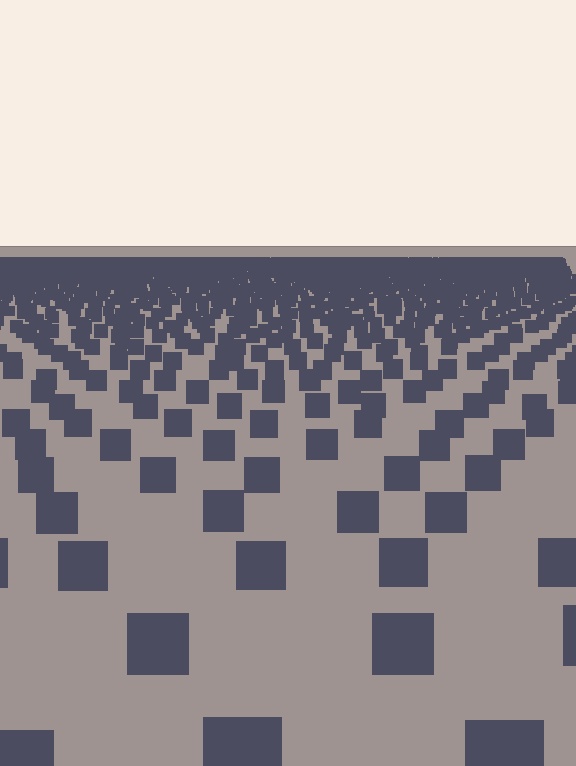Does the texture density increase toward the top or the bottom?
Density increases toward the top.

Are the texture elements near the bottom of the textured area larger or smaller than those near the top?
Larger. Near the bottom, elements are closer to the viewer and appear at a bigger on-screen size.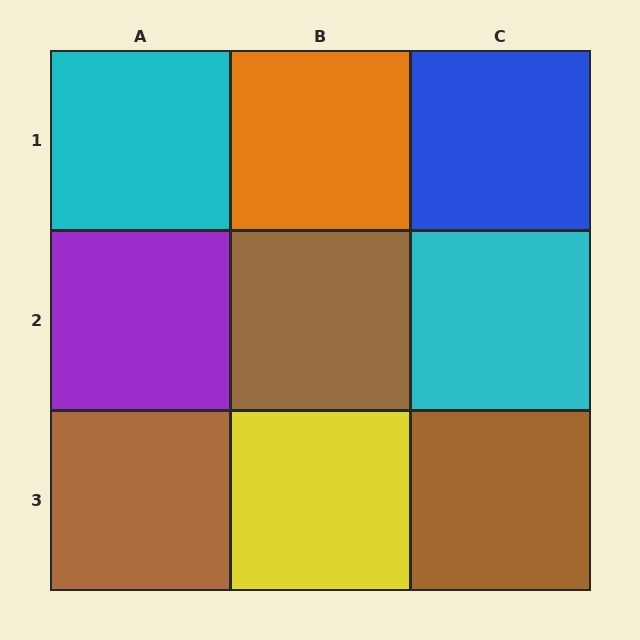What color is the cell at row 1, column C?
Blue.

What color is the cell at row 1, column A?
Cyan.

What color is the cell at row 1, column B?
Orange.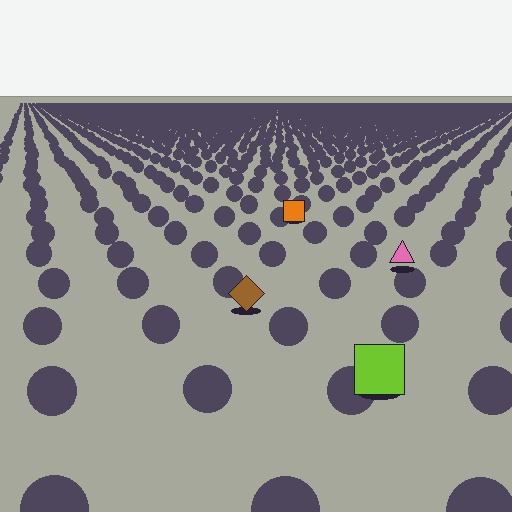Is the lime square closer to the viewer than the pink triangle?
Yes. The lime square is closer — you can tell from the texture gradient: the ground texture is coarser near it.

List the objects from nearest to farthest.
From nearest to farthest: the lime square, the brown diamond, the pink triangle, the orange square.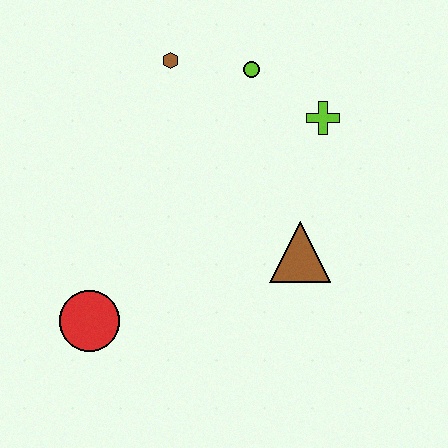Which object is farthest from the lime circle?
The red circle is farthest from the lime circle.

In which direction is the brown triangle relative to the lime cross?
The brown triangle is below the lime cross.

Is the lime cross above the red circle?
Yes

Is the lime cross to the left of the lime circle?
No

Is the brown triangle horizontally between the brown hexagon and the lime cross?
Yes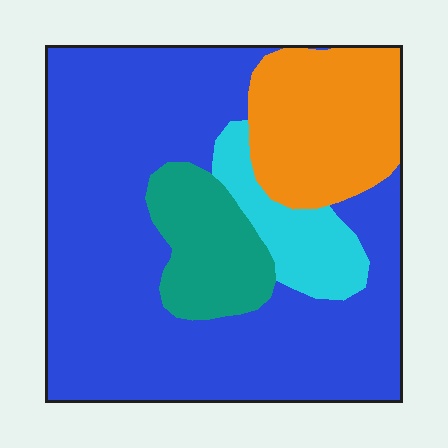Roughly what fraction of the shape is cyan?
Cyan takes up about one tenth (1/10) of the shape.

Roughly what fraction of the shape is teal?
Teal takes up about one tenth (1/10) of the shape.